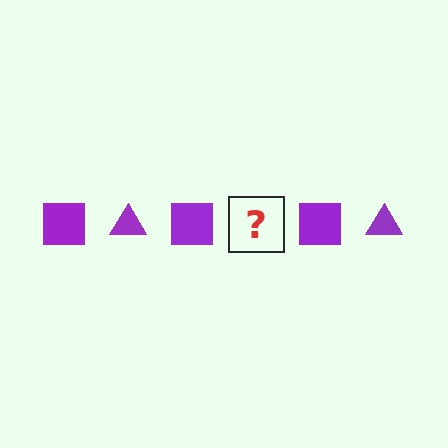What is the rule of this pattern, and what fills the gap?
The rule is that the pattern cycles through square, triangle shapes in purple. The gap should be filled with a purple triangle.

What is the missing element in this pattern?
The missing element is a purple triangle.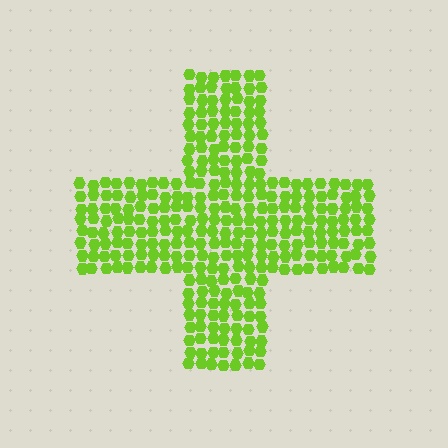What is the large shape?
The large shape is a cross.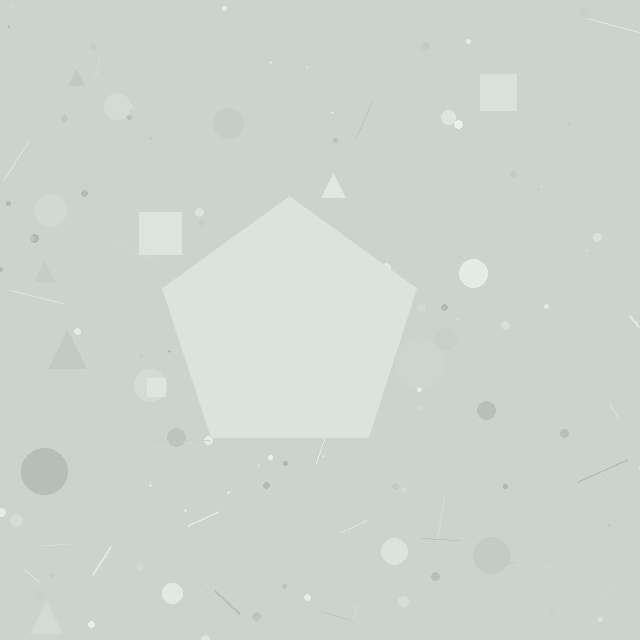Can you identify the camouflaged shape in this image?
The camouflaged shape is a pentagon.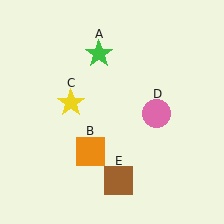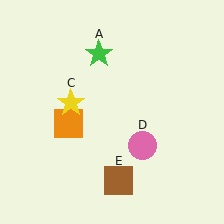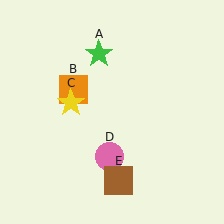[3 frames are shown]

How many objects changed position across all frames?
2 objects changed position: orange square (object B), pink circle (object D).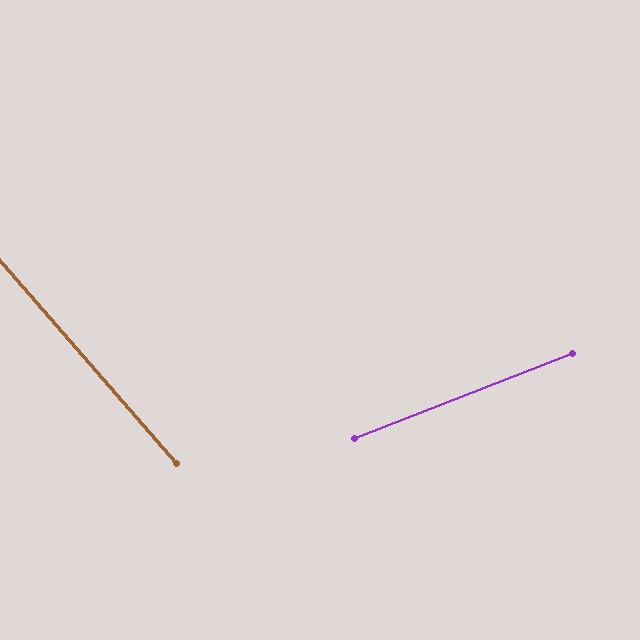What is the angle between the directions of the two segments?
Approximately 70 degrees.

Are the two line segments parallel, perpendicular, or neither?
Neither parallel nor perpendicular — they differ by about 70°.